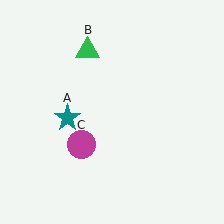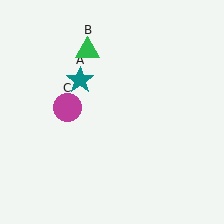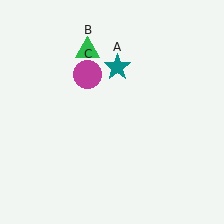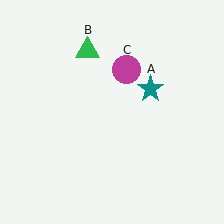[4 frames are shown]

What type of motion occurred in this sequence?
The teal star (object A), magenta circle (object C) rotated clockwise around the center of the scene.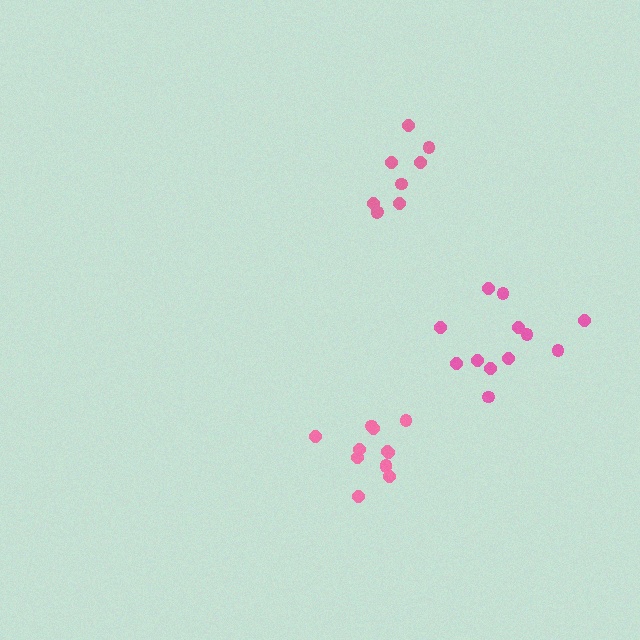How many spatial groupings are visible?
There are 3 spatial groupings.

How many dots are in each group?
Group 1: 12 dots, Group 2: 12 dots, Group 3: 9 dots (33 total).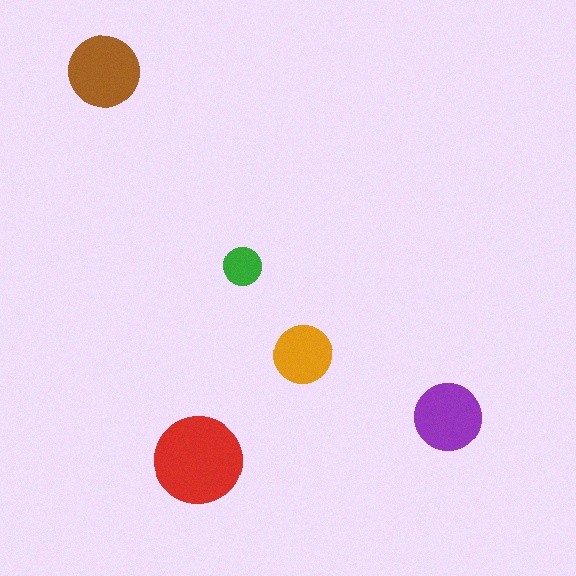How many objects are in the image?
There are 5 objects in the image.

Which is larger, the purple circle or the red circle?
The red one.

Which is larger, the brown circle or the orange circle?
The brown one.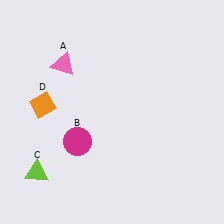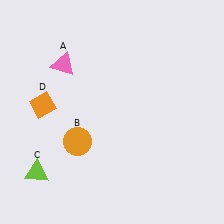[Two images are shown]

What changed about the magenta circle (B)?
In Image 1, B is magenta. In Image 2, it changed to orange.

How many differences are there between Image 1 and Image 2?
There is 1 difference between the two images.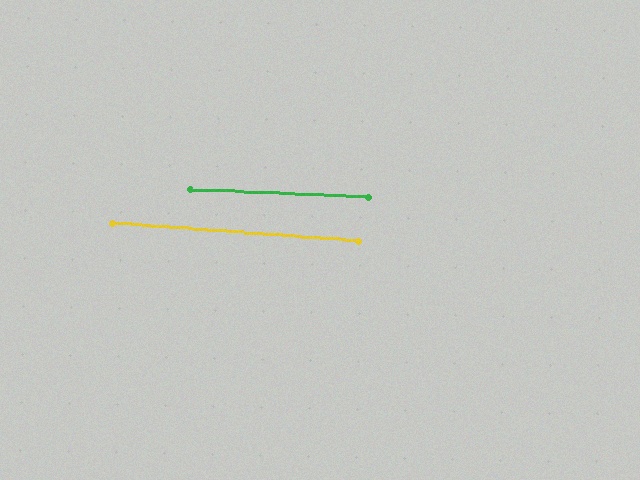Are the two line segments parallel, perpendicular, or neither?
Parallel — their directions differ by only 1.6°.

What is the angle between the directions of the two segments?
Approximately 2 degrees.